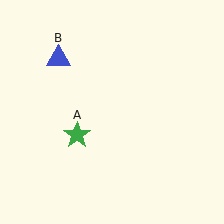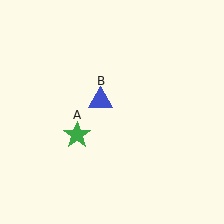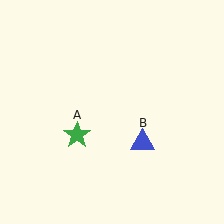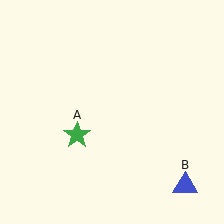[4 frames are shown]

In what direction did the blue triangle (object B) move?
The blue triangle (object B) moved down and to the right.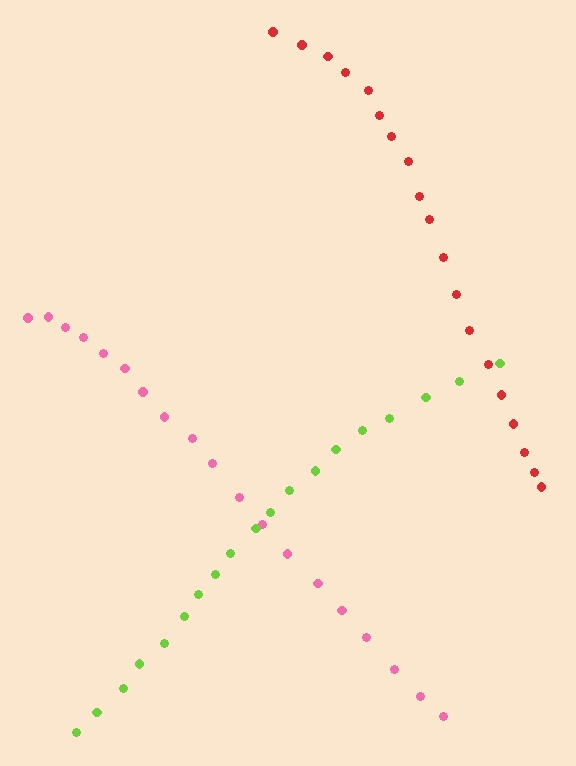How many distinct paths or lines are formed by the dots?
There are 3 distinct paths.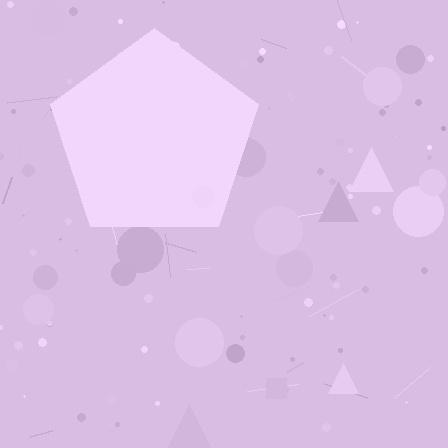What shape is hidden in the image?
A pentagon is hidden in the image.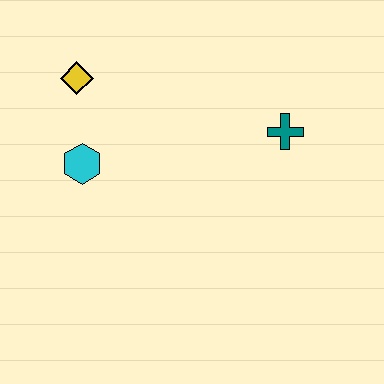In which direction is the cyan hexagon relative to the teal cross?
The cyan hexagon is to the left of the teal cross.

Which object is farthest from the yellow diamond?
The teal cross is farthest from the yellow diamond.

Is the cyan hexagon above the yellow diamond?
No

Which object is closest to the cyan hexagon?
The yellow diamond is closest to the cyan hexagon.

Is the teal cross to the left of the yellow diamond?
No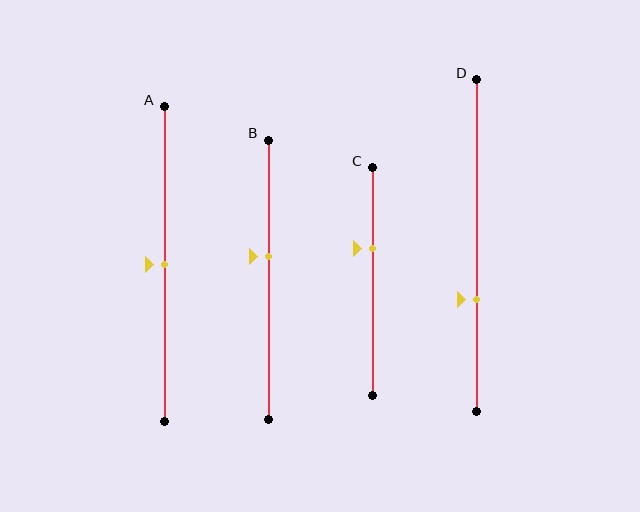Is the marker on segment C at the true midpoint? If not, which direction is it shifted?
No, the marker on segment C is shifted upward by about 15% of the segment length.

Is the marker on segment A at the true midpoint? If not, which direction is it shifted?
Yes, the marker on segment A is at the true midpoint.